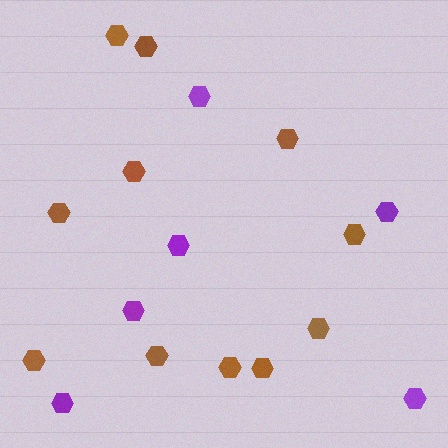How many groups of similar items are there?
There are 2 groups: one group of brown hexagons (11) and one group of purple hexagons (6).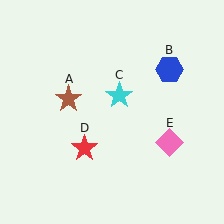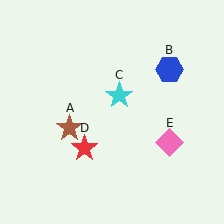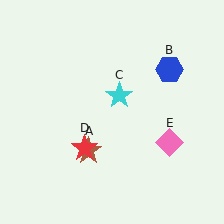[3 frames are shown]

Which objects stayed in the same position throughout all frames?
Blue hexagon (object B) and cyan star (object C) and red star (object D) and pink diamond (object E) remained stationary.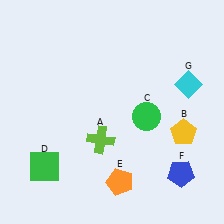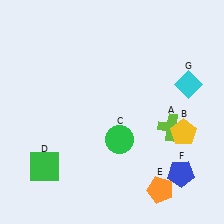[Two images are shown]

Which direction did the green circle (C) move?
The green circle (C) moved left.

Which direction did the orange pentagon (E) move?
The orange pentagon (E) moved right.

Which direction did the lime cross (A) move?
The lime cross (A) moved right.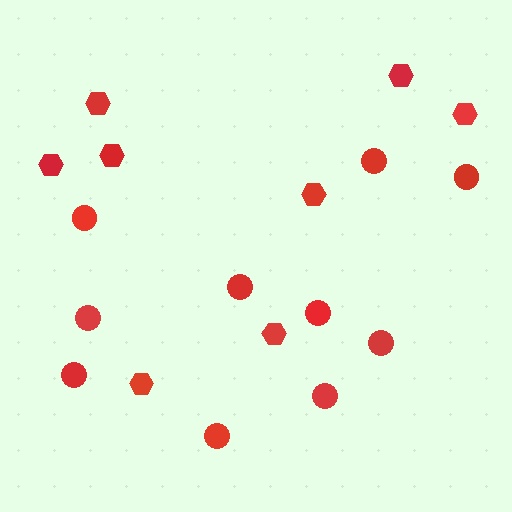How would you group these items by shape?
There are 2 groups: one group of circles (10) and one group of hexagons (8).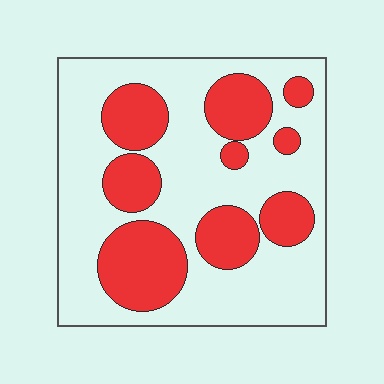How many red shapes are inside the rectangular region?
9.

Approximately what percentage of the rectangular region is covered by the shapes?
Approximately 35%.